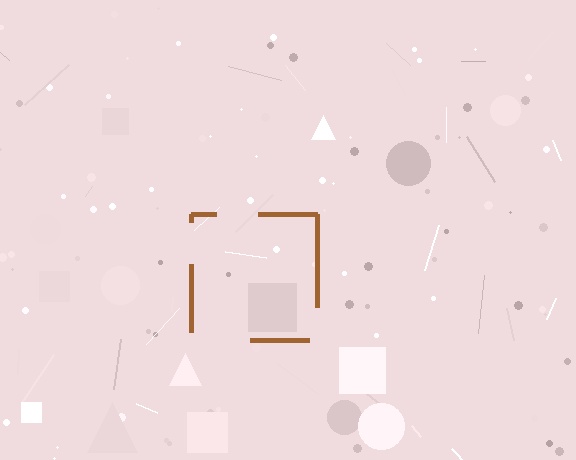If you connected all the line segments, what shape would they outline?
They would outline a square.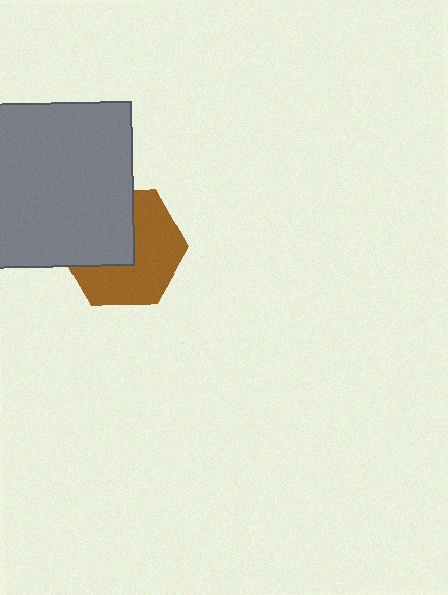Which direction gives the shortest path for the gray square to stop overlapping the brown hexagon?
Moving toward the upper-left gives the shortest separation.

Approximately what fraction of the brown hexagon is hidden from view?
Roughly 42% of the brown hexagon is hidden behind the gray square.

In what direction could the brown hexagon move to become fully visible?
The brown hexagon could move toward the lower-right. That would shift it out from behind the gray square entirely.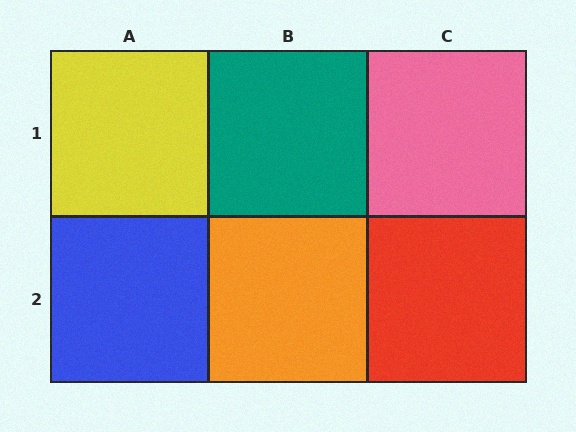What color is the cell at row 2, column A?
Blue.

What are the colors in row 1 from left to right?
Yellow, teal, pink.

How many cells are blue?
1 cell is blue.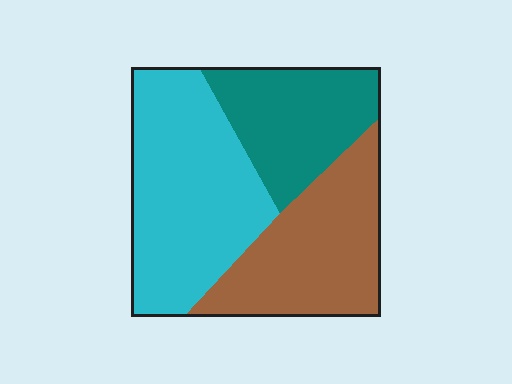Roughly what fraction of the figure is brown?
Brown covers around 35% of the figure.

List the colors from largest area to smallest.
From largest to smallest: cyan, brown, teal.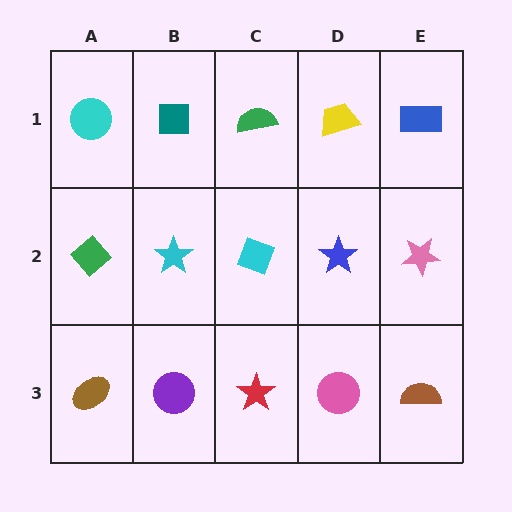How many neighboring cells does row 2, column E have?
3.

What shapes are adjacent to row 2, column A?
A cyan circle (row 1, column A), a brown ellipse (row 3, column A), a cyan star (row 2, column B).